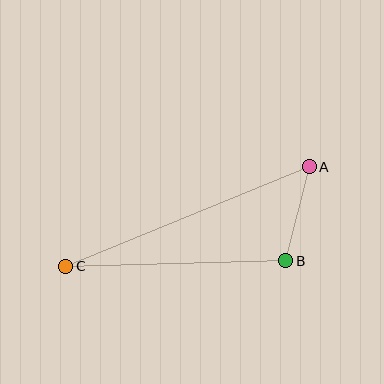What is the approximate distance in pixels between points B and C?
The distance between B and C is approximately 220 pixels.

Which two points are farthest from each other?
Points A and C are farthest from each other.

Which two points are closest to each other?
Points A and B are closest to each other.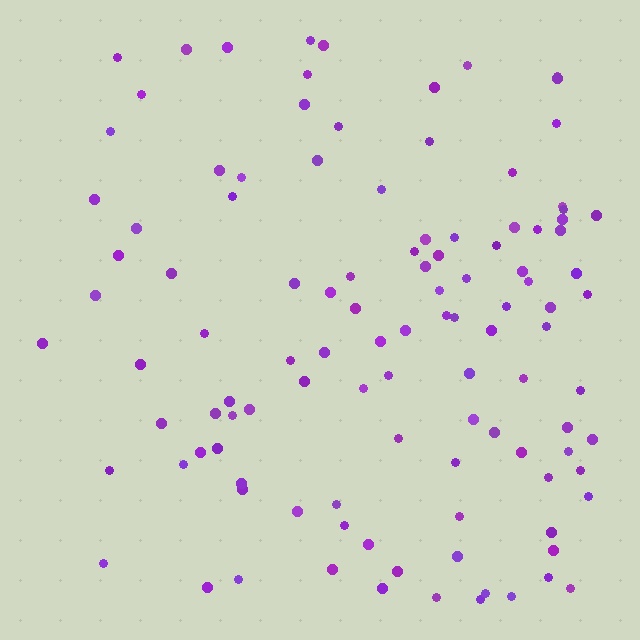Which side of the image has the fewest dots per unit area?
The left.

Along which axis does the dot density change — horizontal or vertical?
Horizontal.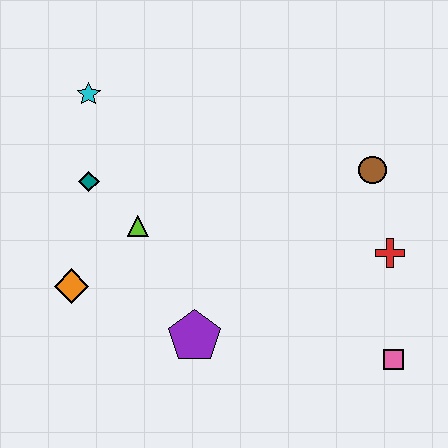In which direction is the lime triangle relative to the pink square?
The lime triangle is to the left of the pink square.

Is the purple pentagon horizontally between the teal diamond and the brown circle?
Yes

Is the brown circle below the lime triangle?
No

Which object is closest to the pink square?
The red cross is closest to the pink square.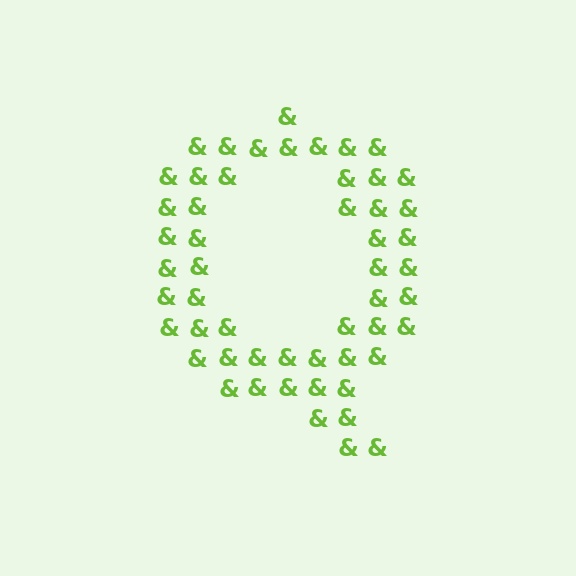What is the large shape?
The large shape is the letter Q.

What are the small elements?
The small elements are ampersands.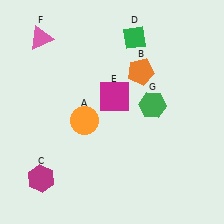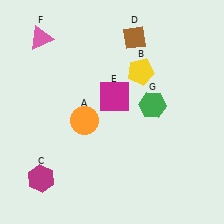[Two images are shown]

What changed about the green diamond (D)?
In Image 1, D is green. In Image 2, it changed to brown.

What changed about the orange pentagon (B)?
In Image 1, B is orange. In Image 2, it changed to yellow.